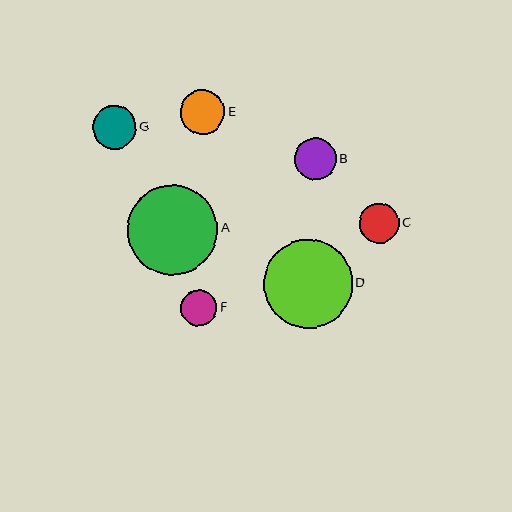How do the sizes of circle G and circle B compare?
Circle G and circle B are approximately the same size.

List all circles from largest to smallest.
From largest to smallest: A, D, E, G, B, C, F.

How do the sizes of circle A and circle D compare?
Circle A and circle D are approximately the same size.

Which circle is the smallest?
Circle F is the smallest with a size of approximately 36 pixels.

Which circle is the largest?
Circle A is the largest with a size of approximately 90 pixels.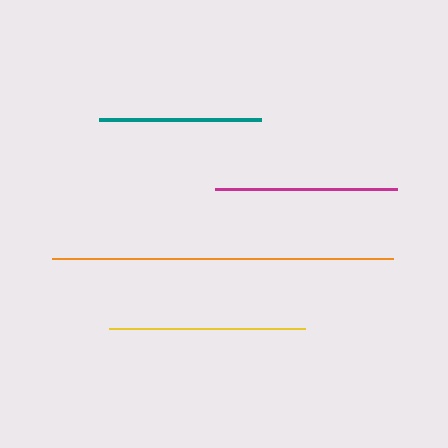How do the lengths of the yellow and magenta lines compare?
The yellow and magenta lines are approximately the same length.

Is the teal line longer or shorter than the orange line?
The orange line is longer than the teal line.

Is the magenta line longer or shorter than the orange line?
The orange line is longer than the magenta line.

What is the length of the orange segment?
The orange segment is approximately 341 pixels long.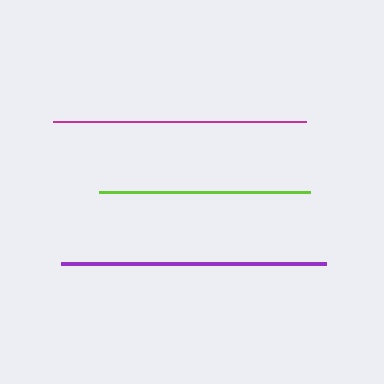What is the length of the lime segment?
The lime segment is approximately 211 pixels long.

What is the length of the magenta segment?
The magenta segment is approximately 253 pixels long.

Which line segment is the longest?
The purple line is the longest at approximately 265 pixels.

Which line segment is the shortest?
The lime line is the shortest at approximately 211 pixels.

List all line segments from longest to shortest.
From longest to shortest: purple, magenta, lime.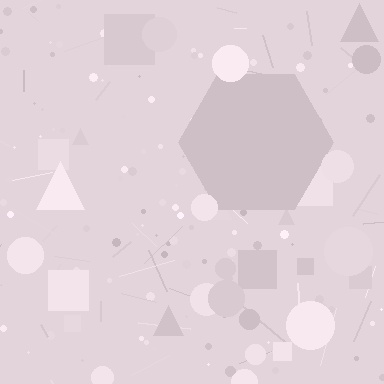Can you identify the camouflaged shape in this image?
The camouflaged shape is a hexagon.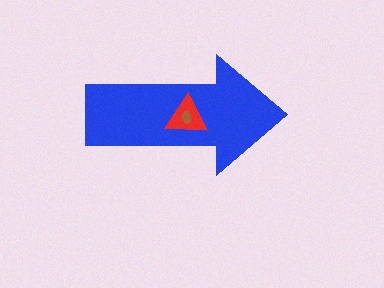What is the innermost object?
The brown ellipse.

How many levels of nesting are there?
3.